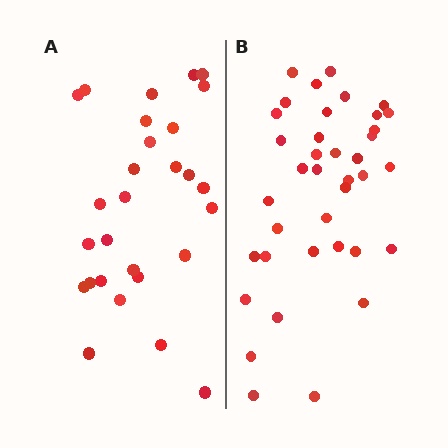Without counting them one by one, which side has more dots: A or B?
Region B (the right region) has more dots.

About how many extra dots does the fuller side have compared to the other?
Region B has roughly 10 or so more dots than region A.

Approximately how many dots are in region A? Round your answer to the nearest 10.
About 30 dots. (The exact count is 28, which rounds to 30.)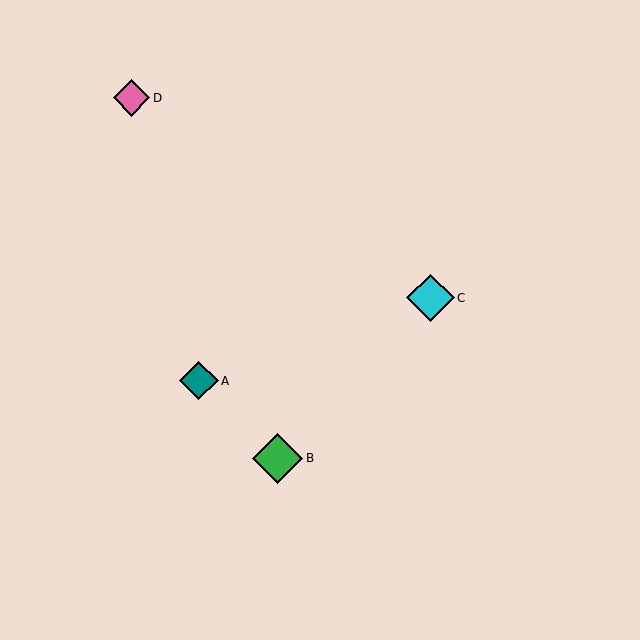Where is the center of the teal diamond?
The center of the teal diamond is at (199, 381).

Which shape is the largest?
The green diamond (labeled B) is the largest.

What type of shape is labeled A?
Shape A is a teal diamond.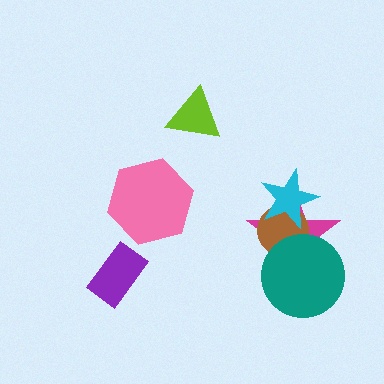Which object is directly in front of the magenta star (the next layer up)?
The brown circle is directly in front of the magenta star.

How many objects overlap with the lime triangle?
0 objects overlap with the lime triangle.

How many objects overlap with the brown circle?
3 objects overlap with the brown circle.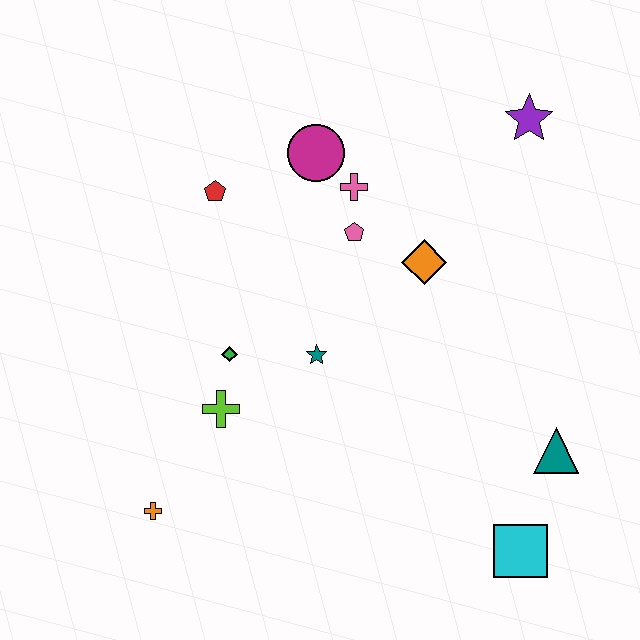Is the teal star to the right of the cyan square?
No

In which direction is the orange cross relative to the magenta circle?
The orange cross is below the magenta circle.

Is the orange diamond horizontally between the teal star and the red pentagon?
No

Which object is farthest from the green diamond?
The purple star is farthest from the green diamond.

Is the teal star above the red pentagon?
No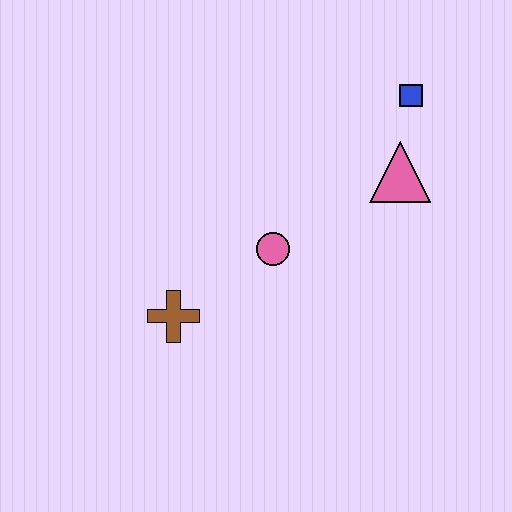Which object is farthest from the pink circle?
The blue square is farthest from the pink circle.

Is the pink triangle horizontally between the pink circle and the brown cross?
No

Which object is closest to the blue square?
The pink triangle is closest to the blue square.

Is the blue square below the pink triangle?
No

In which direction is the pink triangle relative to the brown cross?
The pink triangle is to the right of the brown cross.